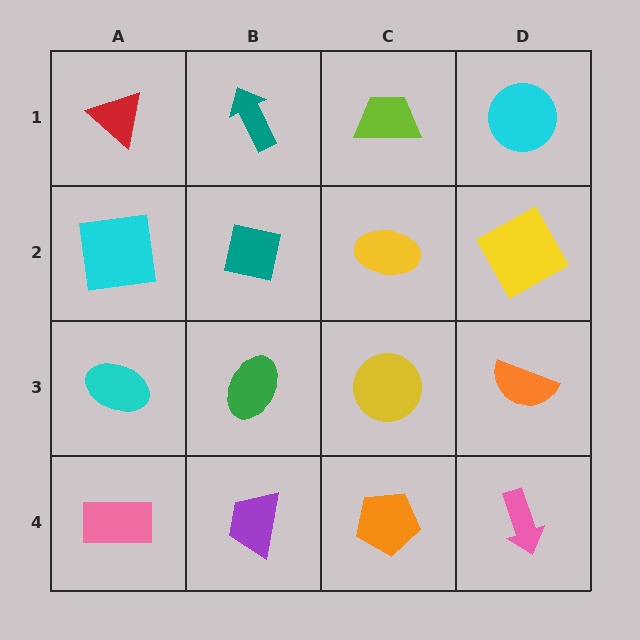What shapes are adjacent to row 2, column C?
A lime trapezoid (row 1, column C), a yellow circle (row 3, column C), a teal square (row 2, column B), a yellow square (row 2, column D).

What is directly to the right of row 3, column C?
An orange semicircle.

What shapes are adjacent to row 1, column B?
A teal square (row 2, column B), a red triangle (row 1, column A), a lime trapezoid (row 1, column C).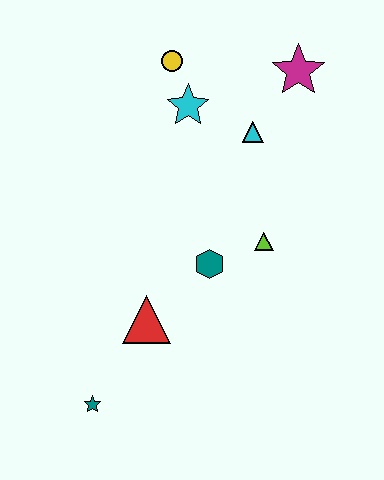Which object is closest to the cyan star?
The yellow circle is closest to the cyan star.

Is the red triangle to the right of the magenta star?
No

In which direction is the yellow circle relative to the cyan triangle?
The yellow circle is to the left of the cyan triangle.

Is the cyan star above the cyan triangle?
Yes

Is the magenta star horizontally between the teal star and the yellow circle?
No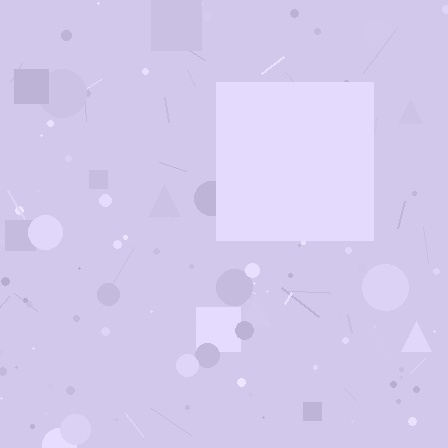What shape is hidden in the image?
A square is hidden in the image.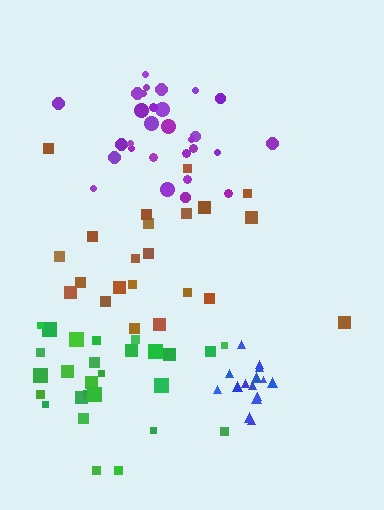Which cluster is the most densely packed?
Blue.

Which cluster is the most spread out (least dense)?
Brown.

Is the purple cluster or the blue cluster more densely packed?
Blue.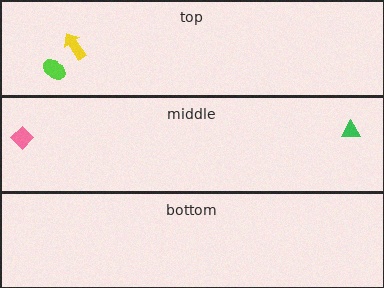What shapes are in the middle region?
The green triangle, the pink diamond.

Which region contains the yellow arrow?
The top region.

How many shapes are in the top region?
2.